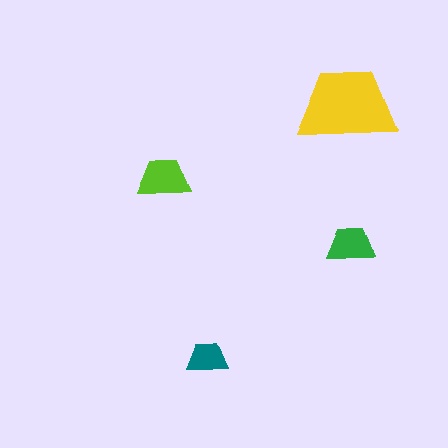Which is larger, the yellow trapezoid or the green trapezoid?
The yellow one.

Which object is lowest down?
The teal trapezoid is bottommost.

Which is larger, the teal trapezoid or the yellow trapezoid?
The yellow one.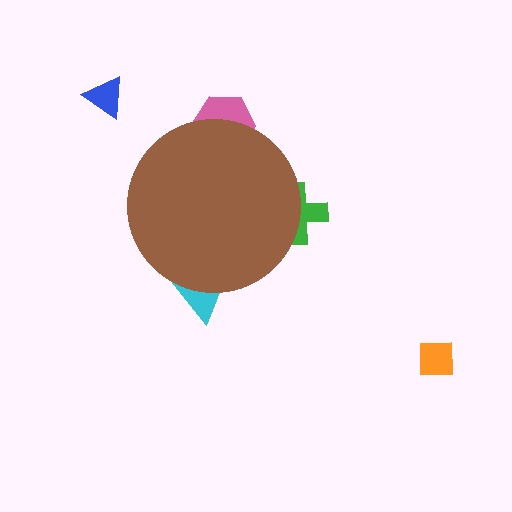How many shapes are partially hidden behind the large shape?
3 shapes are partially hidden.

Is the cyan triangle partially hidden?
Yes, the cyan triangle is partially hidden behind the brown circle.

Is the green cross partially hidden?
Yes, the green cross is partially hidden behind the brown circle.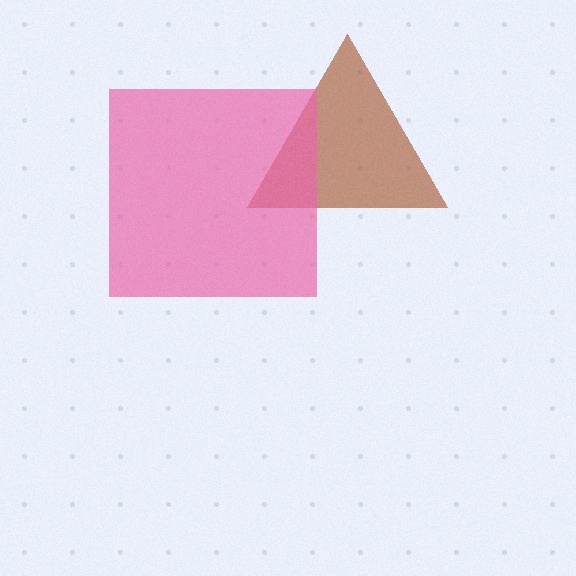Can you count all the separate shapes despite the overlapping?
Yes, there are 2 separate shapes.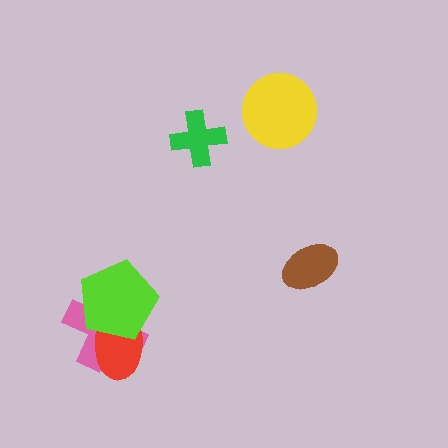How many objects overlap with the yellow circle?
0 objects overlap with the yellow circle.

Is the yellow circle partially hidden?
No, no other shape covers it.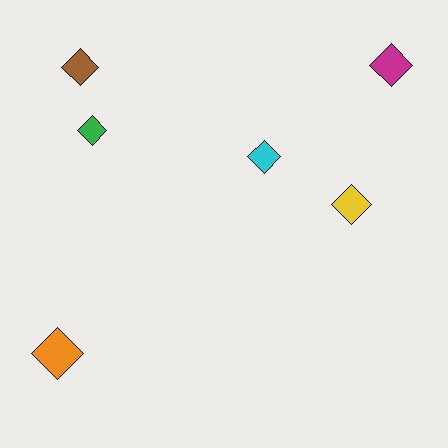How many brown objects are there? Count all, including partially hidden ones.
There is 1 brown object.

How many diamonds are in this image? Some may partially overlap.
There are 6 diamonds.